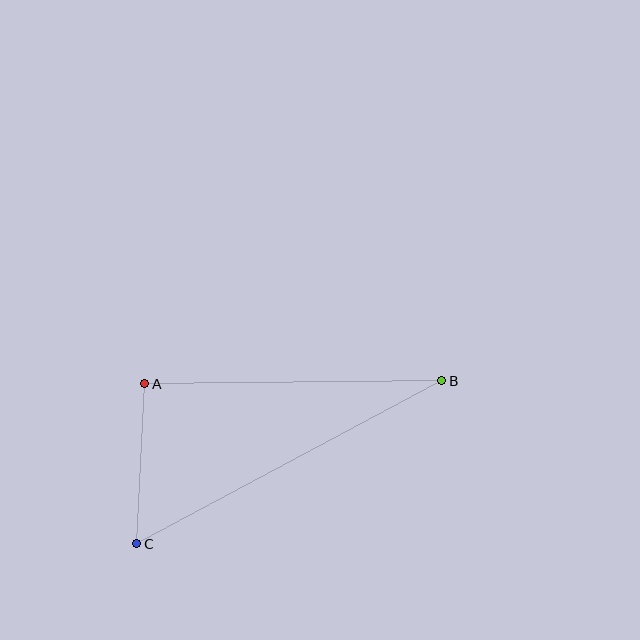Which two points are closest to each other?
Points A and C are closest to each other.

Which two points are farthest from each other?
Points B and C are farthest from each other.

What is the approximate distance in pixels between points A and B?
The distance between A and B is approximately 297 pixels.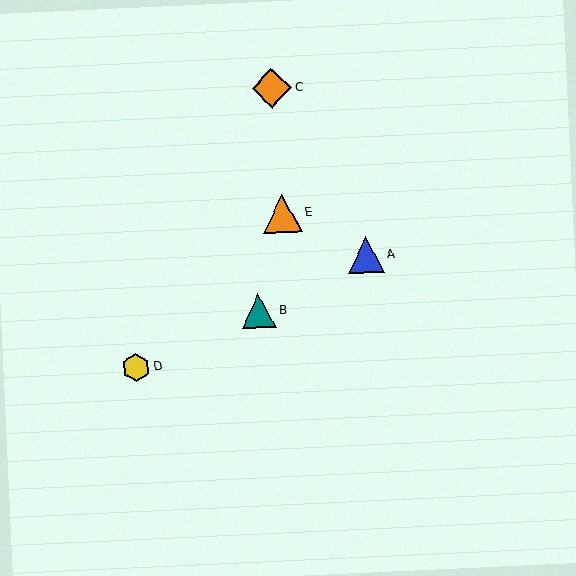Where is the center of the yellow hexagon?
The center of the yellow hexagon is at (136, 367).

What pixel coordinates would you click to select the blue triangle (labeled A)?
Click at (366, 255) to select the blue triangle A.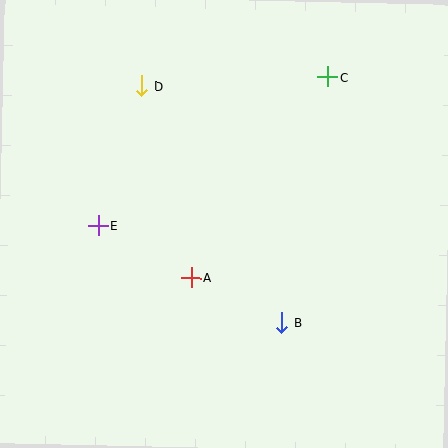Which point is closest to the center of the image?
Point A at (191, 278) is closest to the center.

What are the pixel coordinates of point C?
Point C is at (328, 77).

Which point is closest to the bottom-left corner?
Point E is closest to the bottom-left corner.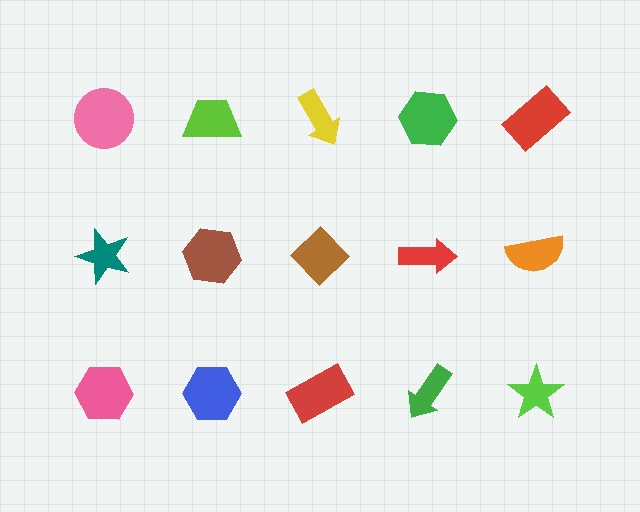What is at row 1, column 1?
A pink circle.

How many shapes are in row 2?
5 shapes.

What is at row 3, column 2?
A blue hexagon.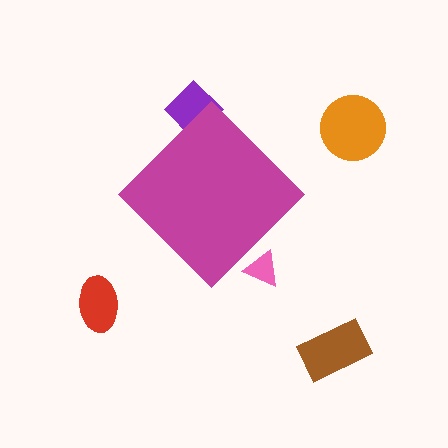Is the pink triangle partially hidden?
Yes, the pink triangle is partially hidden behind the magenta diamond.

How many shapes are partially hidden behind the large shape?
2 shapes are partially hidden.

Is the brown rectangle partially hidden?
No, the brown rectangle is fully visible.